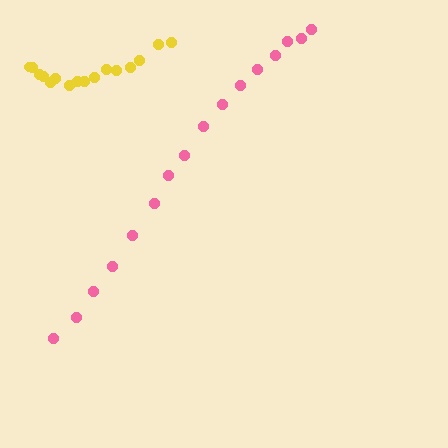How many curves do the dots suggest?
There are 2 distinct paths.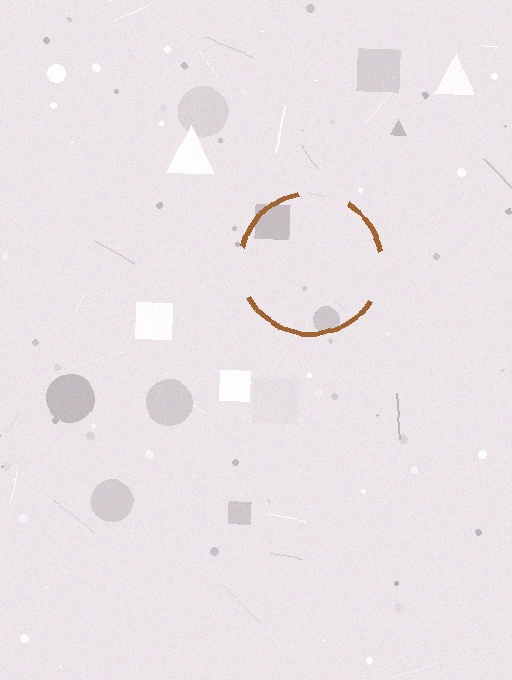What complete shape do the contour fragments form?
The contour fragments form a circle.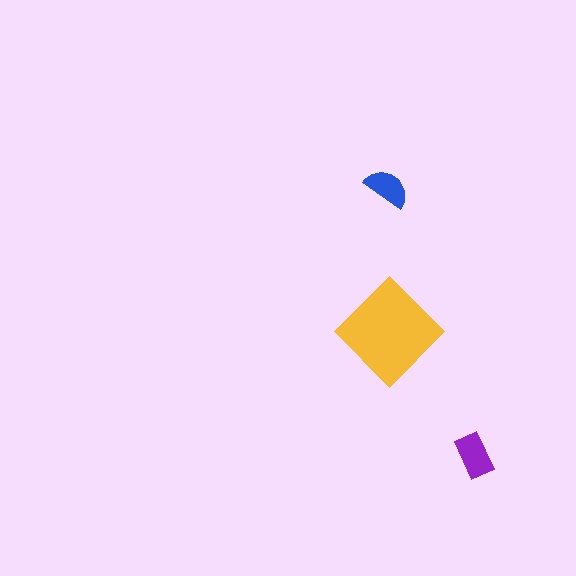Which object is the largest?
The yellow diamond.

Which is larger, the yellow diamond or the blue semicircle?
The yellow diamond.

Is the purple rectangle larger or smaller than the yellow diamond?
Smaller.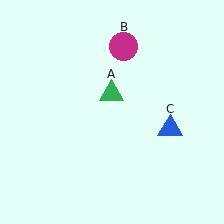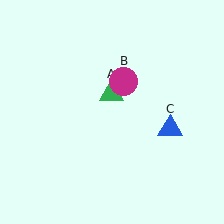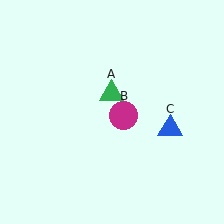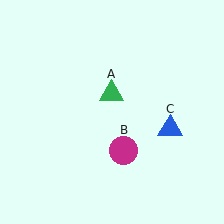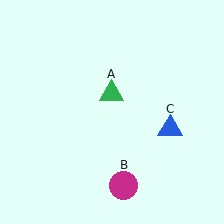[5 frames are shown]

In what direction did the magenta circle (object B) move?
The magenta circle (object B) moved down.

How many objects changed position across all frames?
1 object changed position: magenta circle (object B).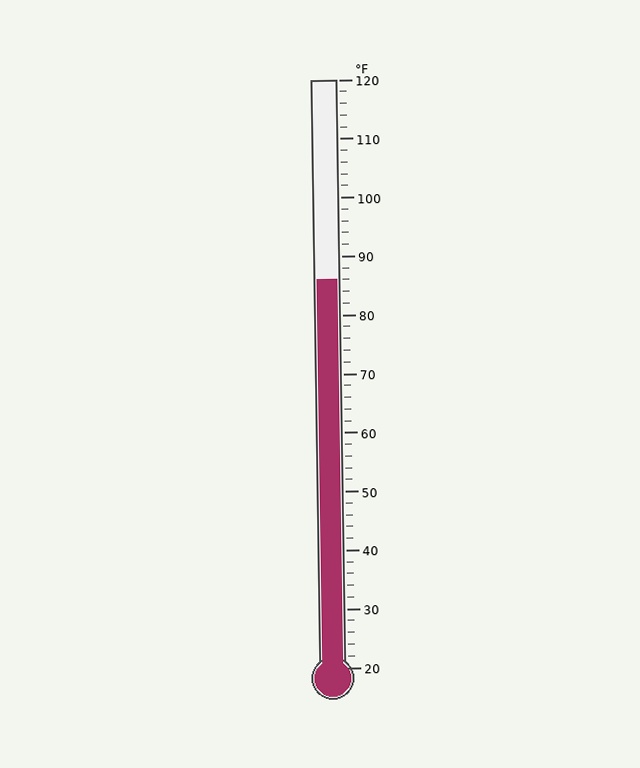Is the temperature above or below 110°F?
The temperature is below 110°F.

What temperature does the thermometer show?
The thermometer shows approximately 86°F.